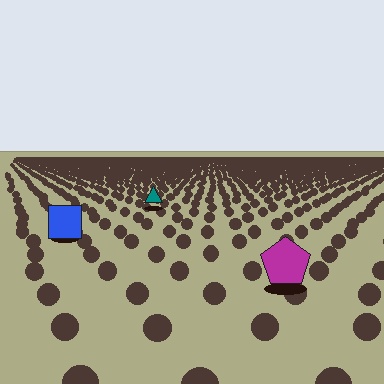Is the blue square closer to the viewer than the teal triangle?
Yes. The blue square is closer — you can tell from the texture gradient: the ground texture is coarser near it.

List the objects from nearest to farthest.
From nearest to farthest: the magenta pentagon, the blue square, the teal triangle.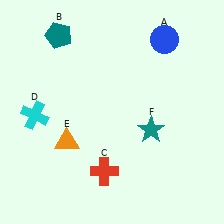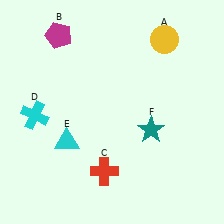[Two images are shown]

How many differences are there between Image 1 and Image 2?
There are 3 differences between the two images.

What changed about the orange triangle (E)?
In Image 1, E is orange. In Image 2, it changed to cyan.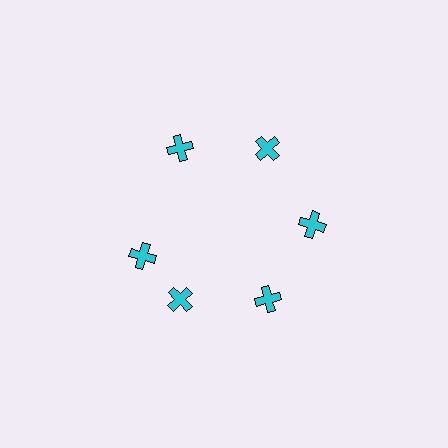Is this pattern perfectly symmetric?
No. The 6 cyan crosses are arranged in a ring, but one element near the 9 o'clock position is rotated out of alignment along the ring, breaking the 6-fold rotational symmetry.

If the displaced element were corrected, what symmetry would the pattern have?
It would have 6-fold rotational symmetry — the pattern would map onto itself every 60 degrees.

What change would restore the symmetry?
The symmetry would be restored by rotating it back into even spacing with its neighbors so that all 6 crosses sit at equal angles and equal distance from the center.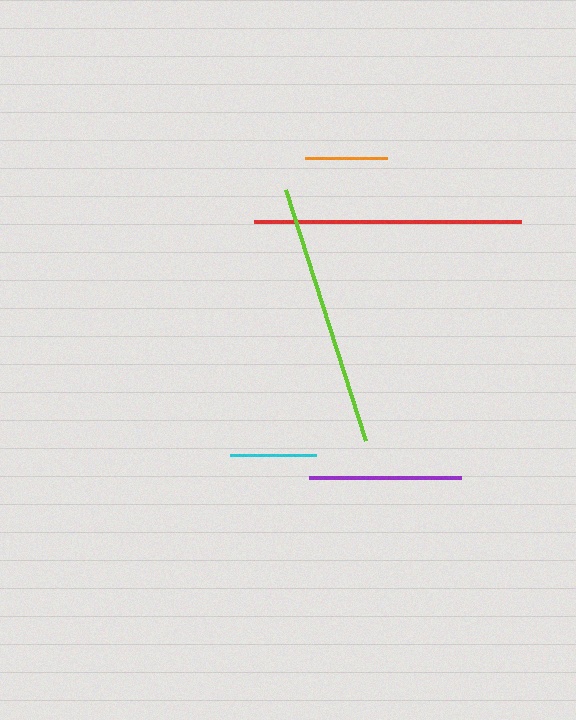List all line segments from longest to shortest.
From longest to shortest: red, lime, purple, cyan, orange.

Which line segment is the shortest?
The orange line is the shortest at approximately 82 pixels.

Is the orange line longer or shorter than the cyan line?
The cyan line is longer than the orange line.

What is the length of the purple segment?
The purple segment is approximately 152 pixels long.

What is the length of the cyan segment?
The cyan segment is approximately 86 pixels long.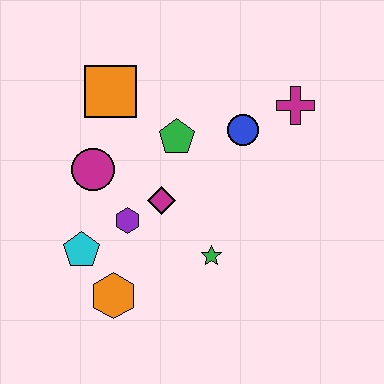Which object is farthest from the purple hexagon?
The magenta cross is farthest from the purple hexagon.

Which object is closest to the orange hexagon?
The cyan pentagon is closest to the orange hexagon.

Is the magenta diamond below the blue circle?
Yes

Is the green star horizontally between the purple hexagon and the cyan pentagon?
No